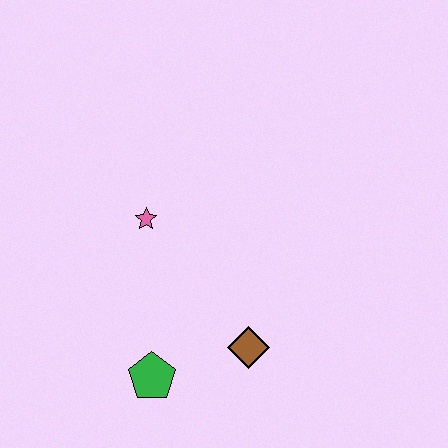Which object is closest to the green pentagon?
The brown diamond is closest to the green pentagon.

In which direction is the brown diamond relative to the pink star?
The brown diamond is below the pink star.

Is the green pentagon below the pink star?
Yes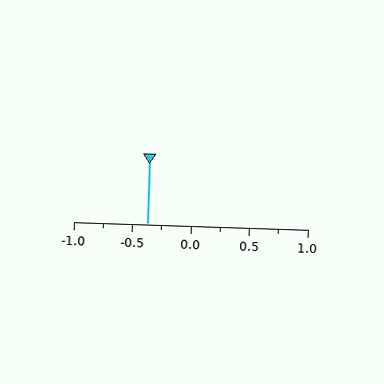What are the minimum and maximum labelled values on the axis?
The axis runs from -1.0 to 1.0.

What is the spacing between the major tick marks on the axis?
The major ticks are spaced 0.5 apart.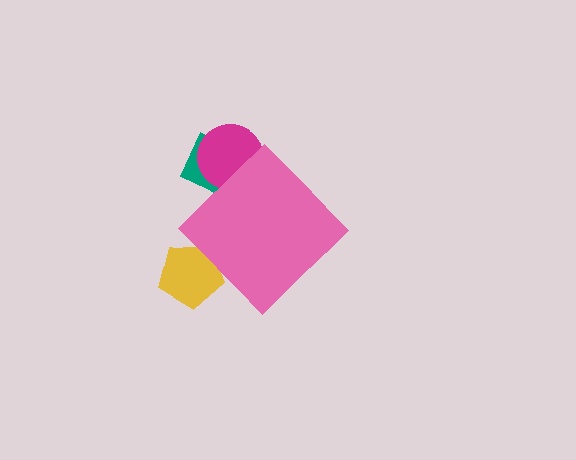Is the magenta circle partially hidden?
Yes, the magenta circle is partially hidden behind the pink diamond.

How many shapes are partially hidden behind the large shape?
3 shapes are partially hidden.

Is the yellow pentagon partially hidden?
Yes, the yellow pentagon is partially hidden behind the pink diamond.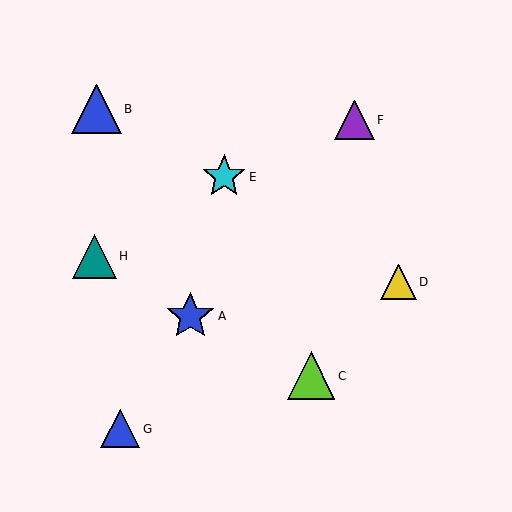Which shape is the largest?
The blue triangle (labeled B) is the largest.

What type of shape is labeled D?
Shape D is a yellow triangle.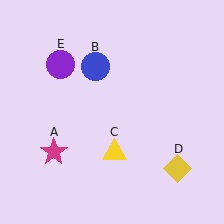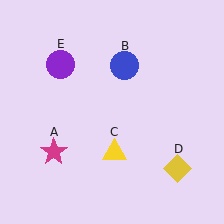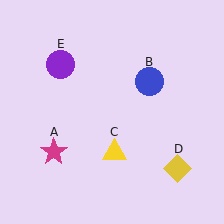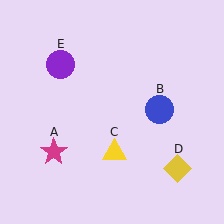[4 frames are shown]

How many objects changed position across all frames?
1 object changed position: blue circle (object B).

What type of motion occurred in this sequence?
The blue circle (object B) rotated clockwise around the center of the scene.